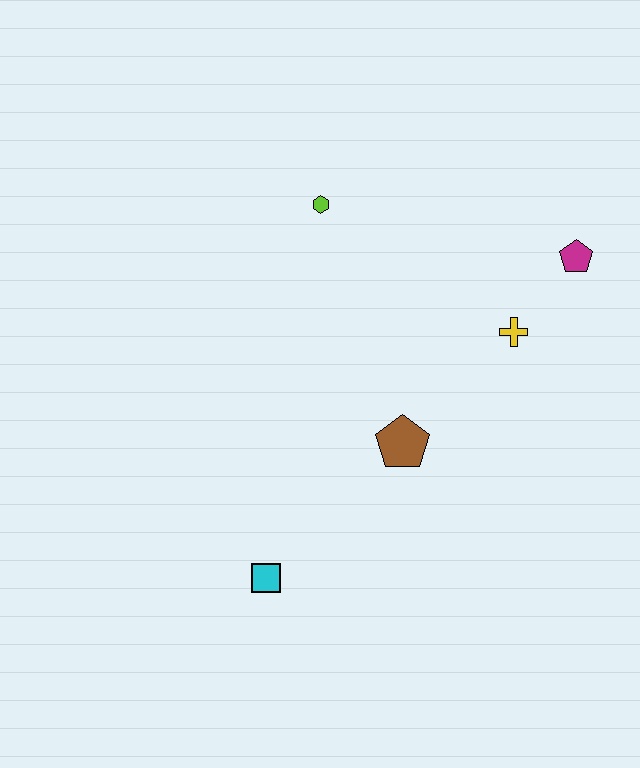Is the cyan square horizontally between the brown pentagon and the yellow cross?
No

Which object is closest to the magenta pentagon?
The yellow cross is closest to the magenta pentagon.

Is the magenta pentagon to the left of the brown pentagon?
No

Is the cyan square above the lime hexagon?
No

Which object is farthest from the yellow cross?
The cyan square is farthest from the yellow cross.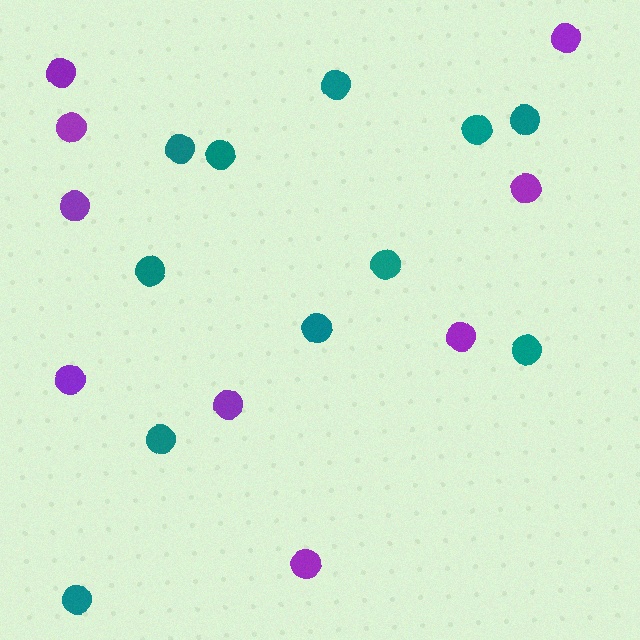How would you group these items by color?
There are 2 groups: one group of teal circles (11) and one group of purple circles (9).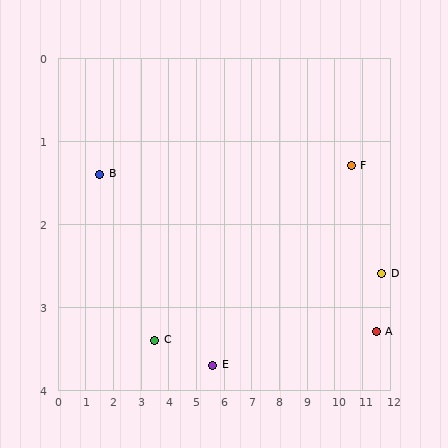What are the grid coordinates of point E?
Point E is at approximately (5.6, 3.7).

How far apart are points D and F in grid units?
Points D and F are about 1.7 grid units apart.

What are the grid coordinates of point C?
Point C is at approximately (3.5, 3.4).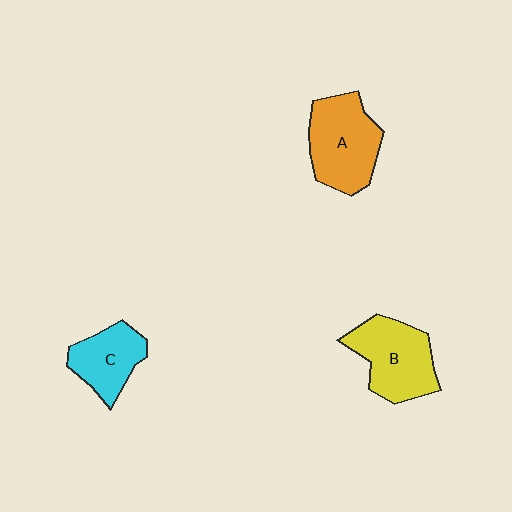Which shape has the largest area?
Shape A (orange).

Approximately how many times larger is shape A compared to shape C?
Approximately 1.4 times.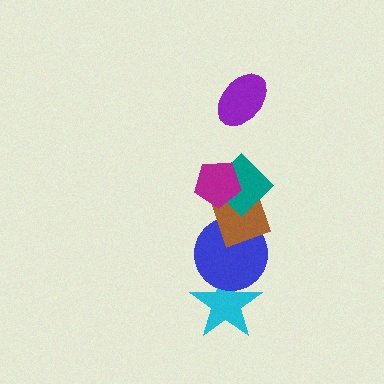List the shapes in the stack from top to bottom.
From top to bottom: the purple ellipse, the magenta pentagon, the teal diamond, the brown diamond, the blue circle, the cyan star.